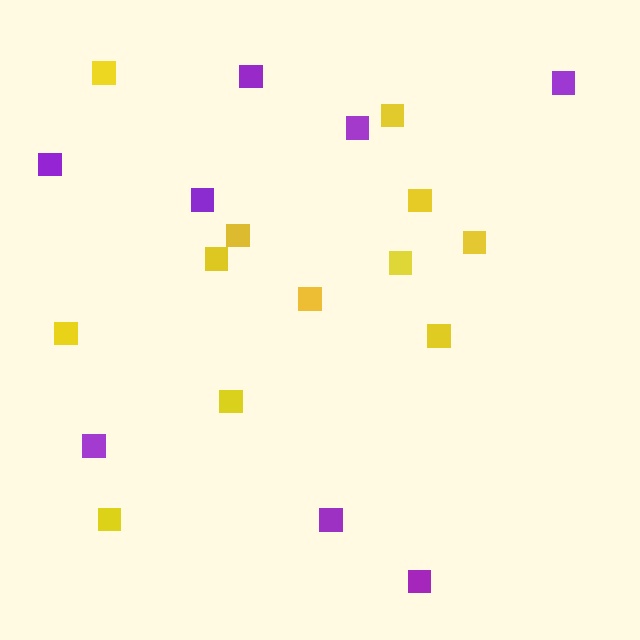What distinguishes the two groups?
There are 2 groups: one group of purple squares (8) and one group of yellow squares (12).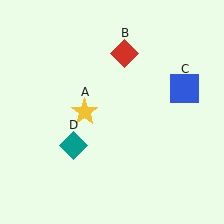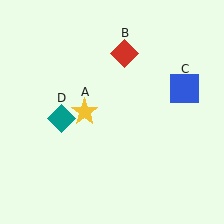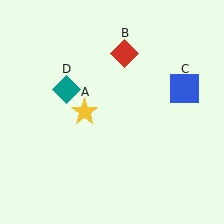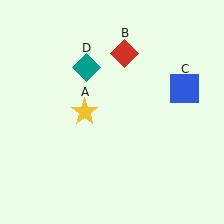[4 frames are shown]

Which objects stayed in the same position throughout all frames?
Yellow star (object A) and red diamond (object B) and blue square (object C) remained stationary.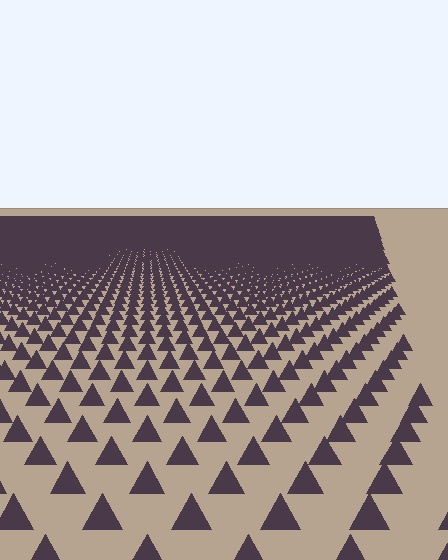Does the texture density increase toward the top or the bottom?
Density increases toward the top.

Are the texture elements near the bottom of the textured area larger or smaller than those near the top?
Larger. Near the bottom, elements are closer to the viewer and appear at a bigger on-screen size.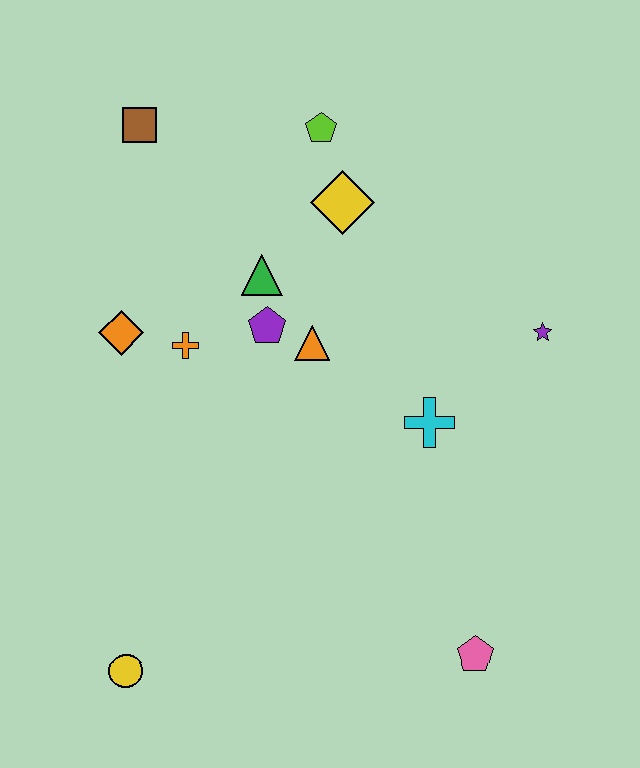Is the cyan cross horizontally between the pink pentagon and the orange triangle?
Yes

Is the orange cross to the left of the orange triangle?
Yes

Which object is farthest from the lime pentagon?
The yellow circle is farthest from the lime pentagon.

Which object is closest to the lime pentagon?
The yellow diamond is closest to the lime pentagon.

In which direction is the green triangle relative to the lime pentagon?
The green triangle is below the lime pentagon.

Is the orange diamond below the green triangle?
Yes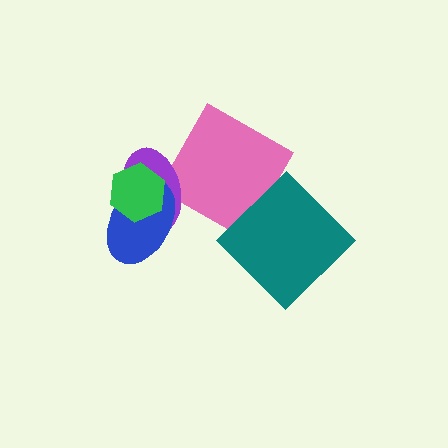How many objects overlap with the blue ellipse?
2 objects overlap with the blue ellipse.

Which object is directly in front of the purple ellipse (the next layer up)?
The blue ellipse is directly in front of the purple ellipse.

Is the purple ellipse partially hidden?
Yes, it is partially covered by another shape.